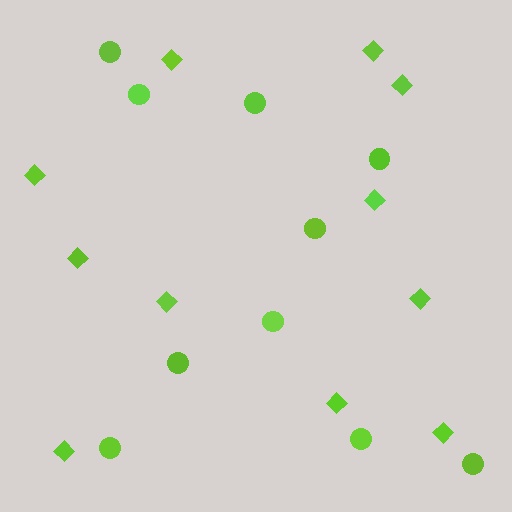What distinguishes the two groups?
There are 2 groups: one group of diamonds (11) and one group of circles (10).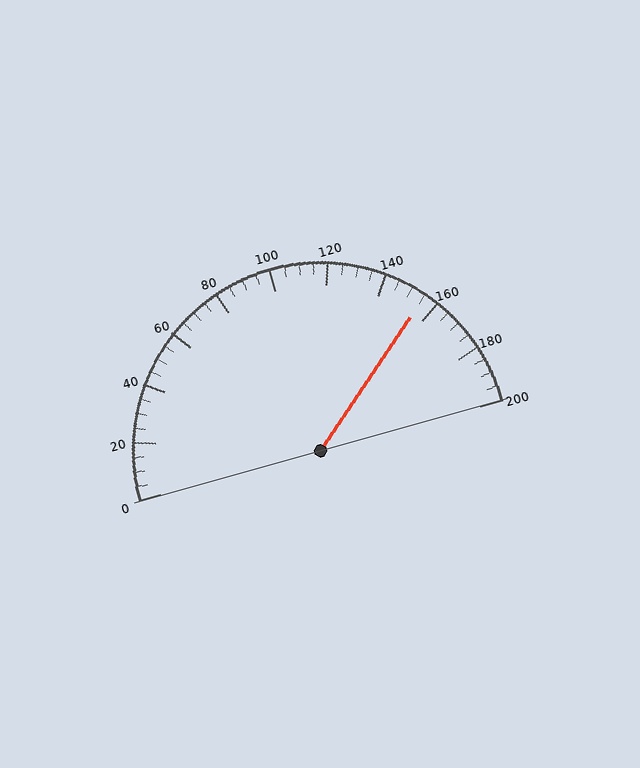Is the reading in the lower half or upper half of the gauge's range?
The reading is in the upper half of the range (0 to 200).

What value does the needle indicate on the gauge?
The needle indicates approximately 155.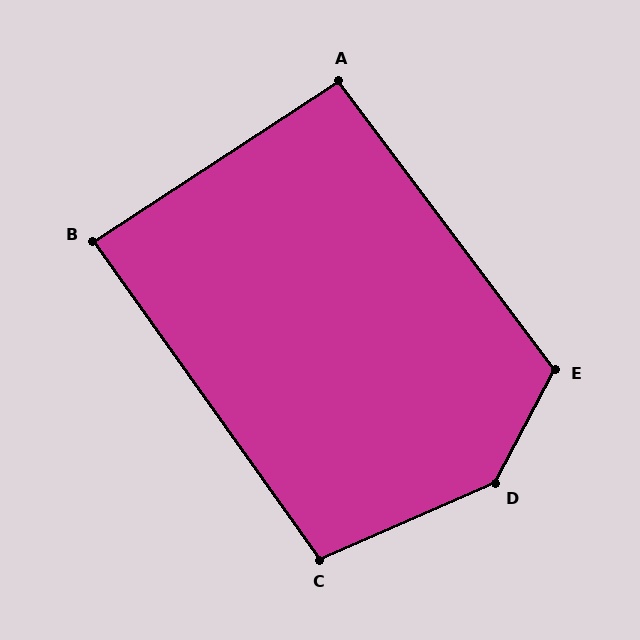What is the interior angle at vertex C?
Approximately 102 degrees (obtuse).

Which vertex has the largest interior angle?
D, at approximately 141 degrees.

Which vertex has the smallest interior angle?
B, at approximately 88 degrees.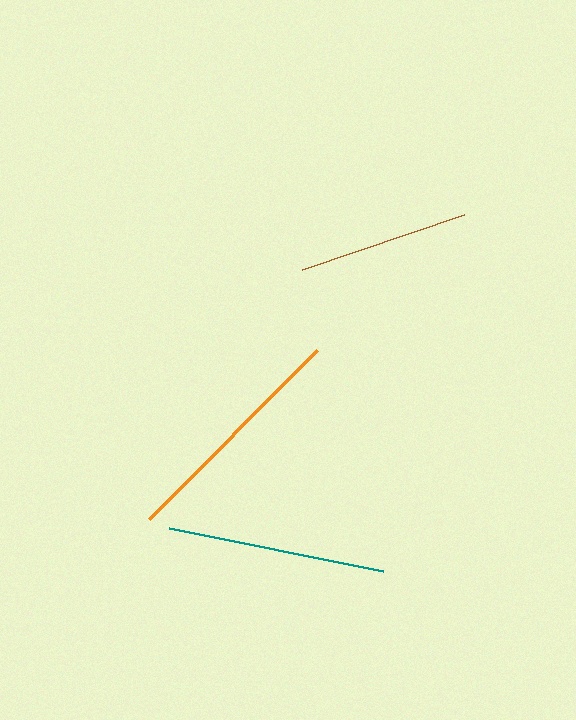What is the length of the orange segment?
The orange segment is approximately 239 pixels long.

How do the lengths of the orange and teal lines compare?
The orange and teal lines are approximately the same length.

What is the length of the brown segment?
The brown segment is approximately 171 pixels long.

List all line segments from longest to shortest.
From longest to shortest: orange, teal, brown.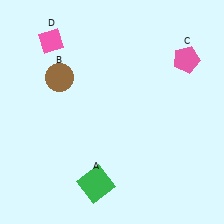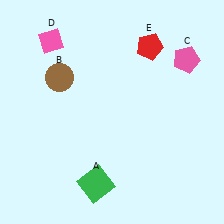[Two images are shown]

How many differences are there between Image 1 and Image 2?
There is 1 difference between the two images.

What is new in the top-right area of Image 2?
A red pentagon (E) was added in the top-right area of Image 2.